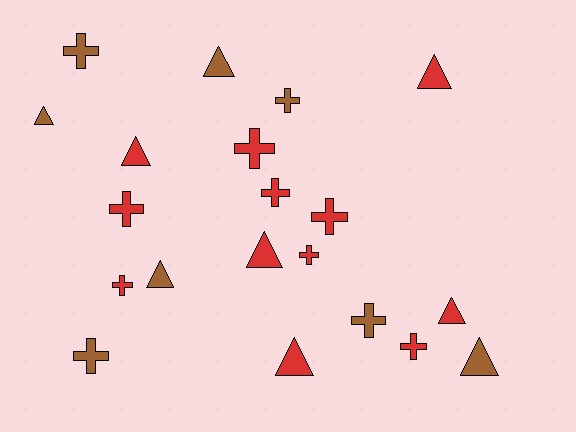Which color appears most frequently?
Red, with 12 objects.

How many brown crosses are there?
There are 4 brown crosses.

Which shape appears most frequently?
Cross, with 11 objects.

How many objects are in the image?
There are 20 objects.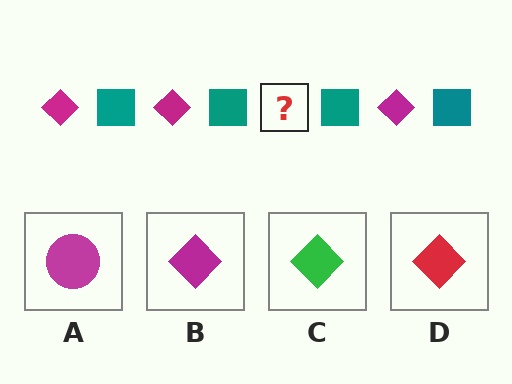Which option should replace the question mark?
Option B.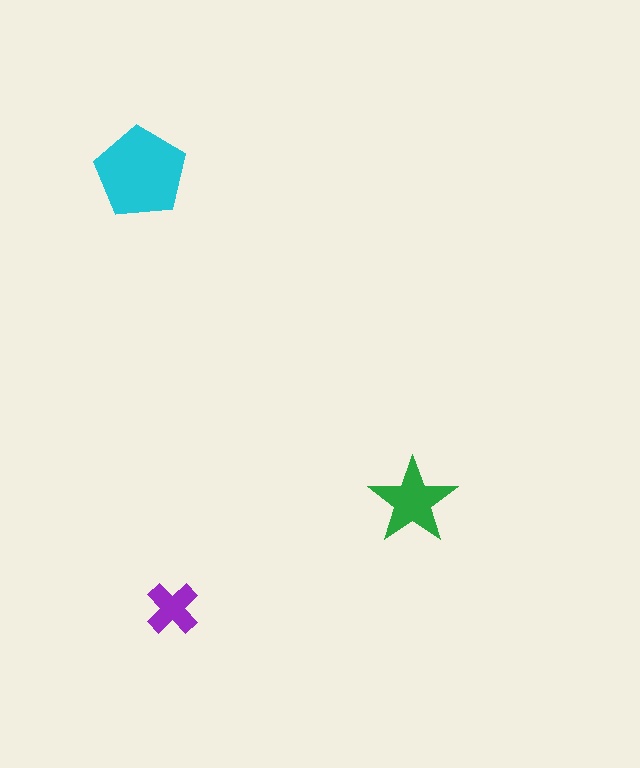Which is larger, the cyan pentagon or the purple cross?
The cyan pentagon.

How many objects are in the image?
There are 3 objects in the image.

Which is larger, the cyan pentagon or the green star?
The cyan pentagon.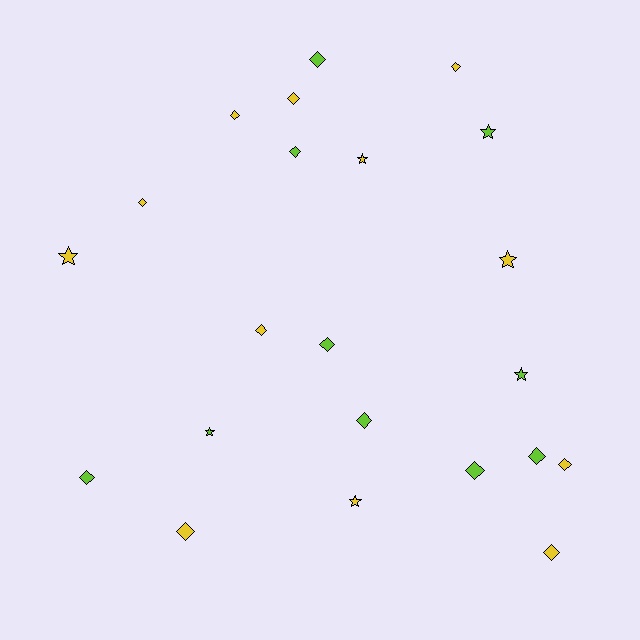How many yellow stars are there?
There are 4 yellow stars.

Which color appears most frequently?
Yellow, with 12 objects.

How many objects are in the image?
There are 22 objects.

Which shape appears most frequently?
Diamond, with 15 objects.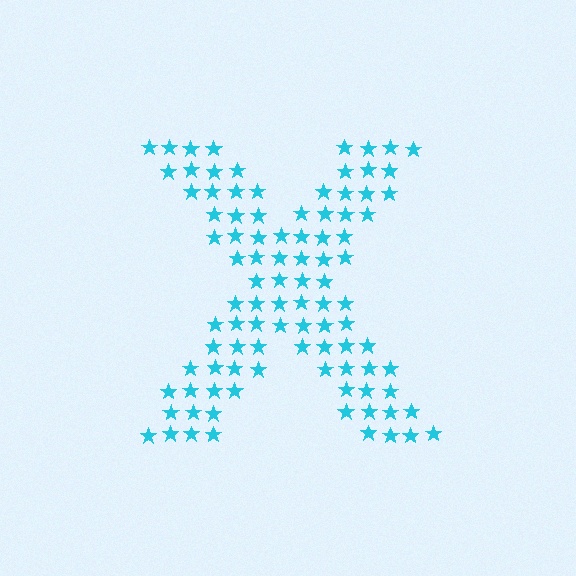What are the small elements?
The small elements are stars.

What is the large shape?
The large shape is the letter X.